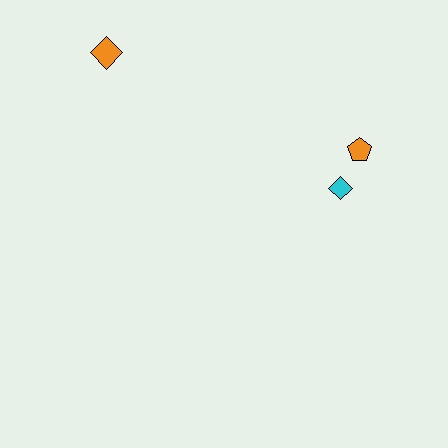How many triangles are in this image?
There are no triangles.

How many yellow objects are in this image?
There are no yellow objects.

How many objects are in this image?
There are 3 objects.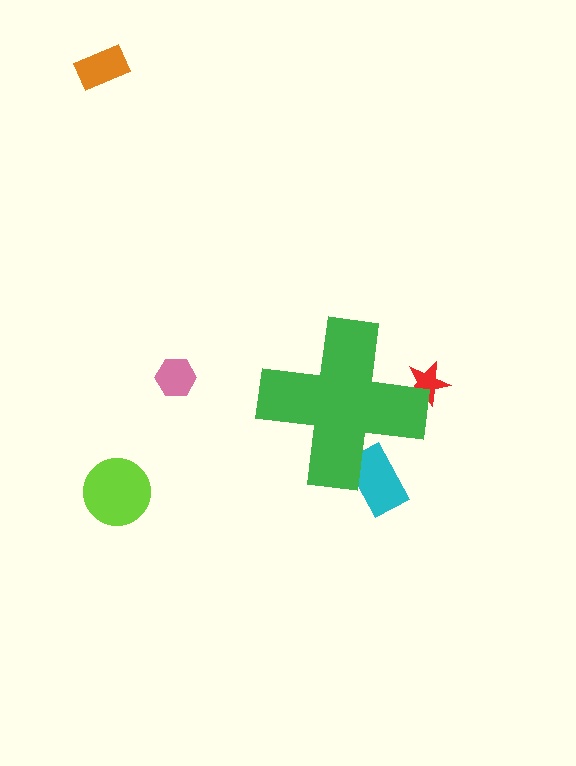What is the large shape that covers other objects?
A green cross.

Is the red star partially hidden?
Yes, the red star is partially hidden behind the green cross.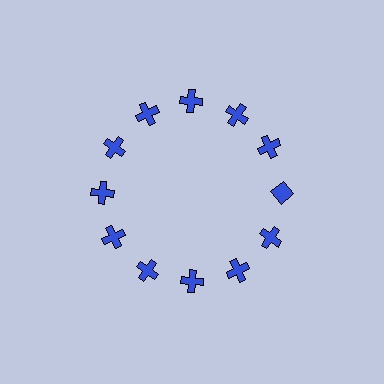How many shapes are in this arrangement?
There are 12 shapes arranged in a ring pattern.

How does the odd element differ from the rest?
It has a different shape: diamond instead of cross.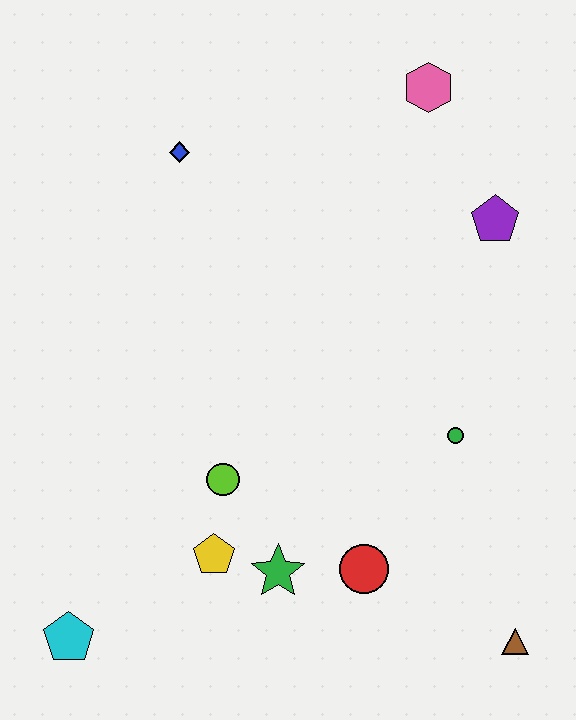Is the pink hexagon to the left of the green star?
No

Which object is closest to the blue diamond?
The pink hexagon is closest to the blue diamond.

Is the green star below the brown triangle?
No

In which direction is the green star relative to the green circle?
The green star is to the left of the green circle.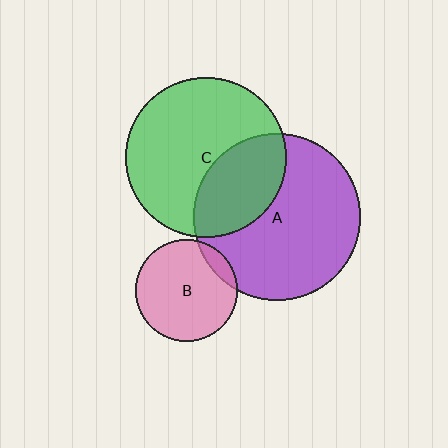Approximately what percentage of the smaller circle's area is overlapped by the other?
Approximately 10%.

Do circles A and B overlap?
Yes.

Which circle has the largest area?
Circle A (purple).